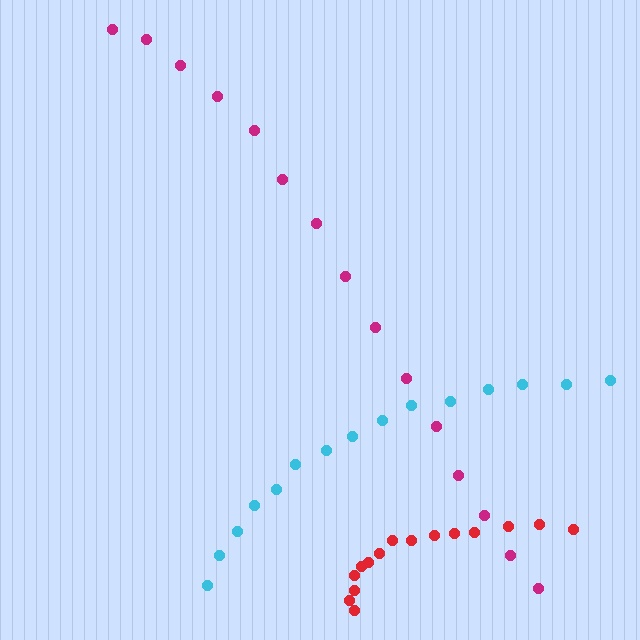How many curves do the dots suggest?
There are 3 distinct paths.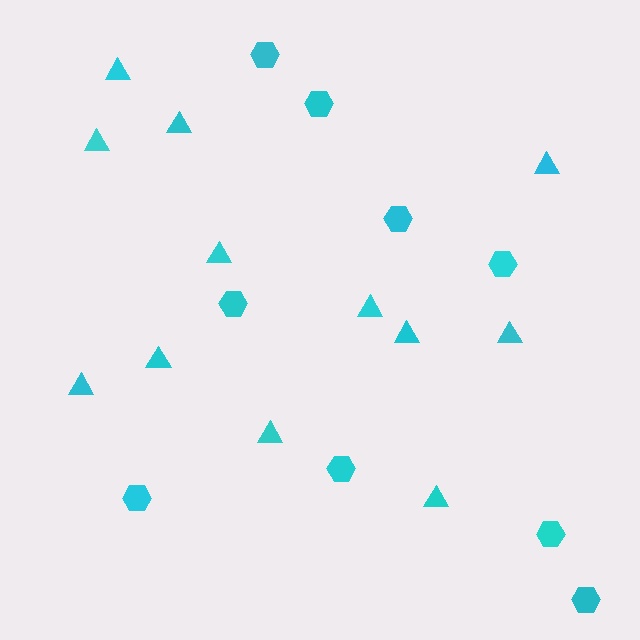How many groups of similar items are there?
There are 2 groups: one group of hexagons (9) and one group of triangles (12).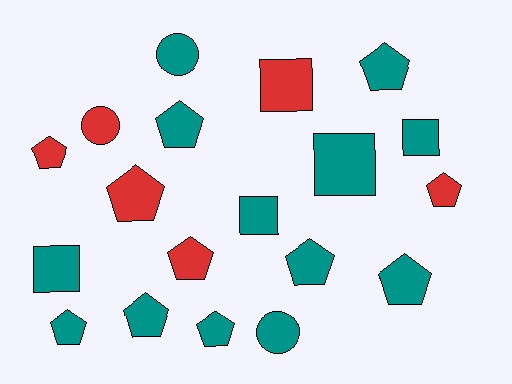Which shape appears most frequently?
Pentagon, with 11 objects.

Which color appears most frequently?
Teal, with 13 objects.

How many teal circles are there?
There are 2 teal circles.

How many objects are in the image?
There are 19 objects.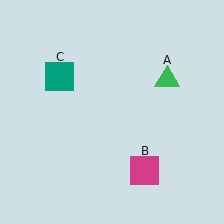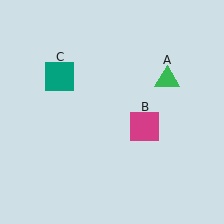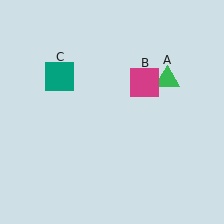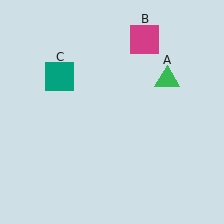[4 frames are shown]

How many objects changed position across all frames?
1 object changed position: magenta square (object B).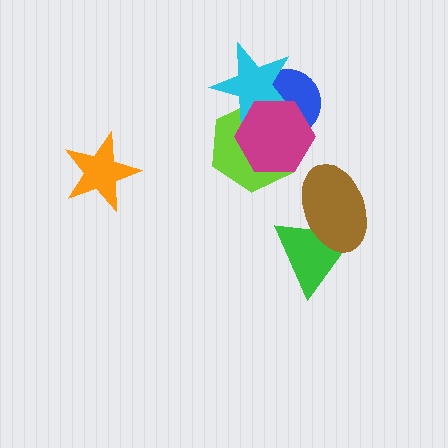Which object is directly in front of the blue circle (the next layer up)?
The lime hexagon is directly in front of the blue circle.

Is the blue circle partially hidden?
Yes, it is partially covered by another shape.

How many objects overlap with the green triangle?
1 object overlaps with the green triangle.